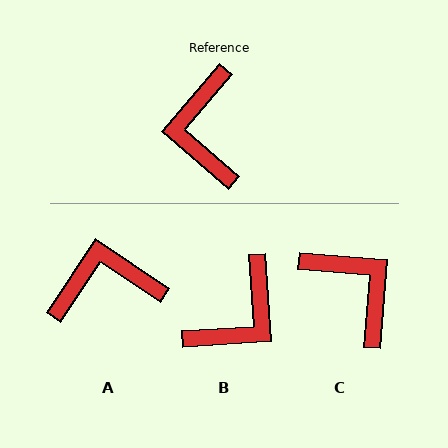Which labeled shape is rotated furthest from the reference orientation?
C, about 144 degrees away.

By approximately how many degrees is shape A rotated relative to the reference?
Approximately 83 degrees clockwise.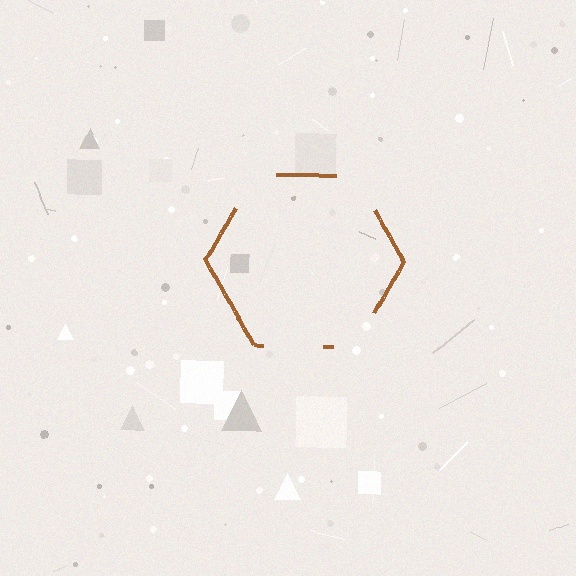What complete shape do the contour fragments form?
The contour fragments form a hexagon.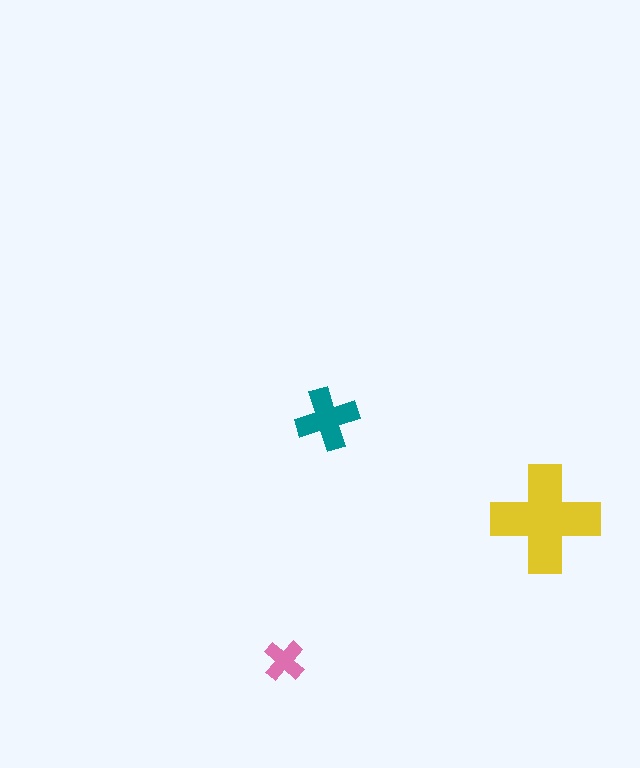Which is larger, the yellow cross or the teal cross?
The yellow one.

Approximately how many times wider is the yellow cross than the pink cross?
About 2.5 times wider.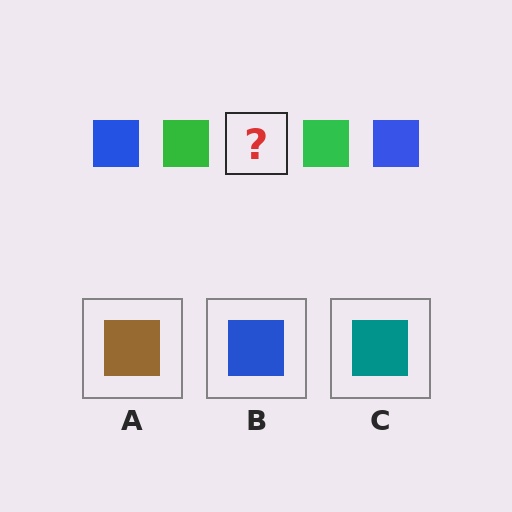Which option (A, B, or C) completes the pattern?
B.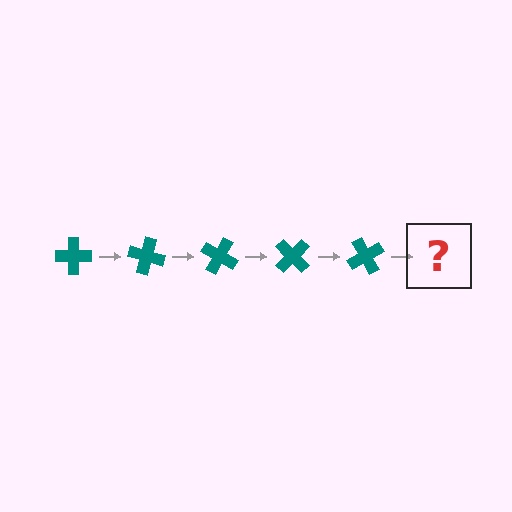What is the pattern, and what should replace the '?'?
The pattern is that the cross rotates 15 degrees each step. The '?' should be a teal cross rotated 75 degrees.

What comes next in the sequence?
The next element should be a teal cross rotated 75 degrees.